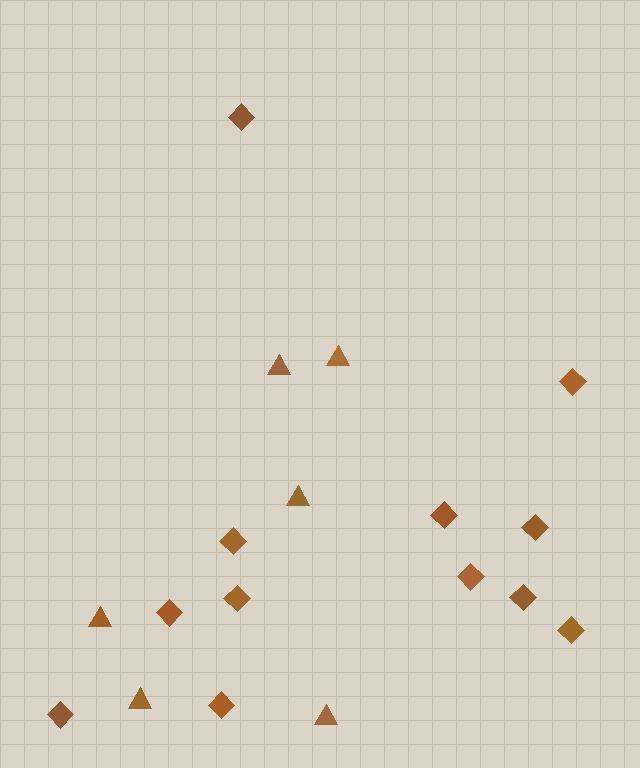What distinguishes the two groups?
There are 2 groups: one group of diamonds (12) and one group of triangles (6).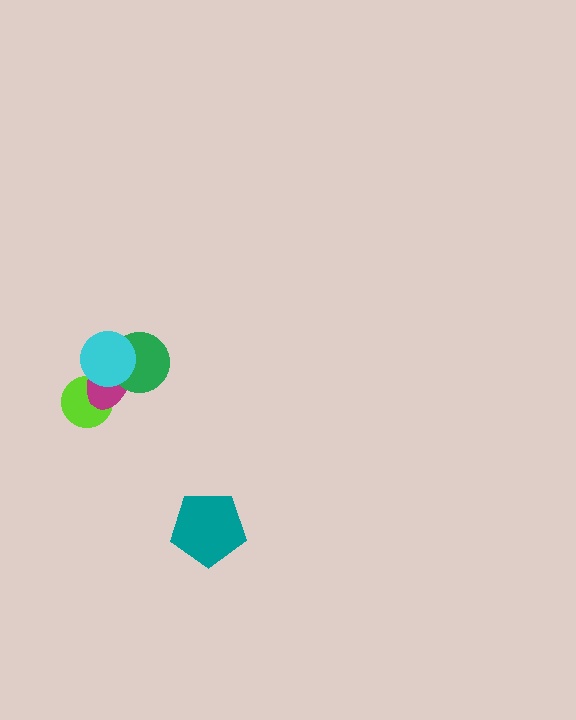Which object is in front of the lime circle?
The magenta ellipse is in front of the lime circle.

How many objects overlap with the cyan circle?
2 objects overlap with the cyan circle.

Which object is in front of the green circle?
The cyan circle is in front of the green circle.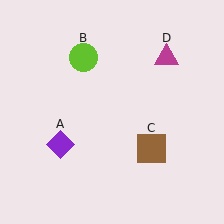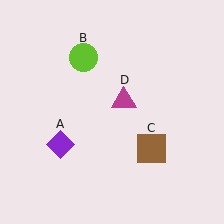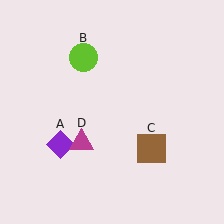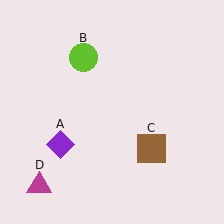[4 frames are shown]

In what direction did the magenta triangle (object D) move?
The magenta triangle (object D) moved down and to the left.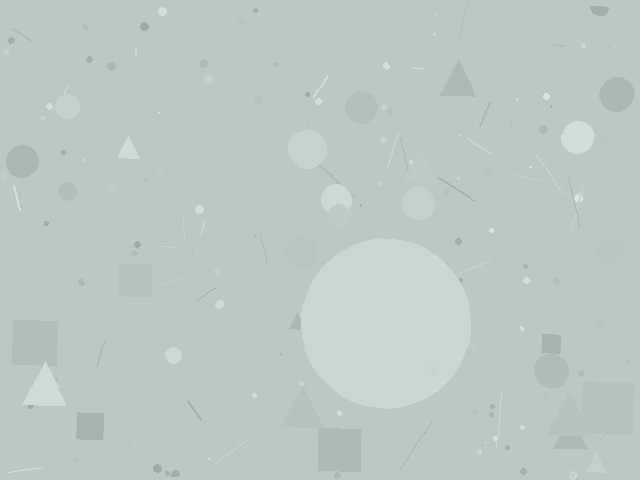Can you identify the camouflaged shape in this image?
The camouflaged shape is a circle.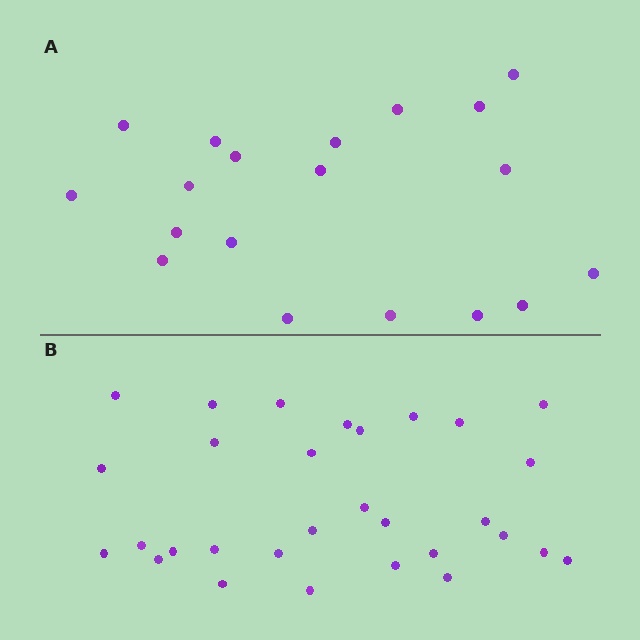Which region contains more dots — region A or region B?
Region B (the bottom region) has more dots.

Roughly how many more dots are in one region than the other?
Region B has roughly 12 or so more dots than region A.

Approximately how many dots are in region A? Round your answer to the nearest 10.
About 20 dots. (The exact count is 19, which rounds to 20.)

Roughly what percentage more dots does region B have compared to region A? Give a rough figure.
About 60% more.